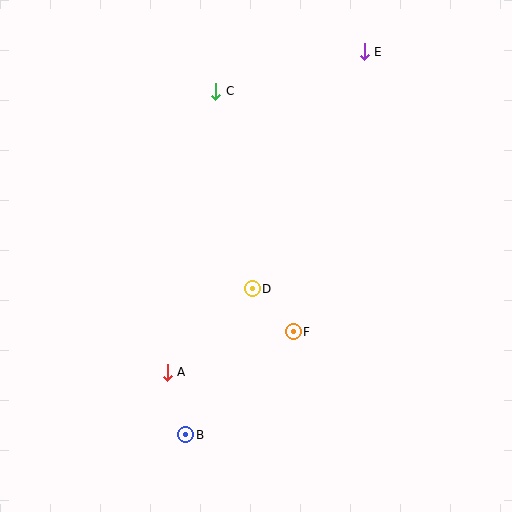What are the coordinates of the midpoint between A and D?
The midpoint between A and D is at (210, 330).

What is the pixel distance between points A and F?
The distance between A and F is 132 pixels.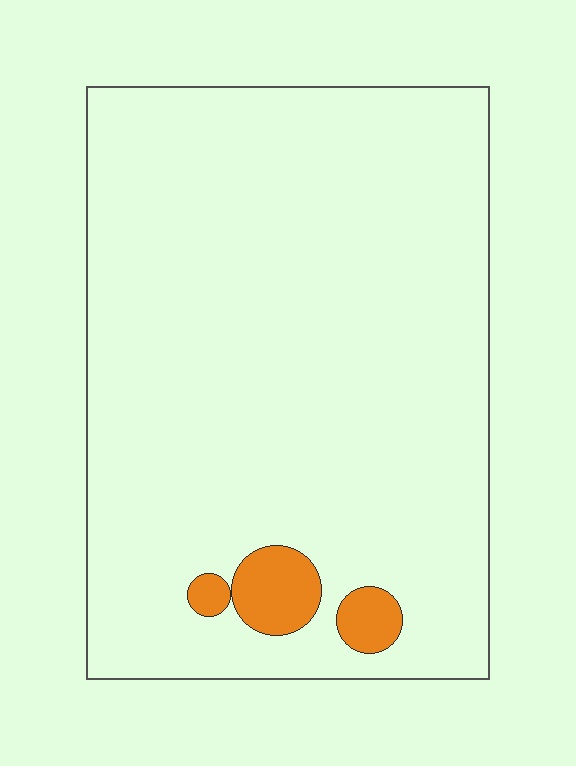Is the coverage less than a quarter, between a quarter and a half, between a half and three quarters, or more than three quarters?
Less than a quarter.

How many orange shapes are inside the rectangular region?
3.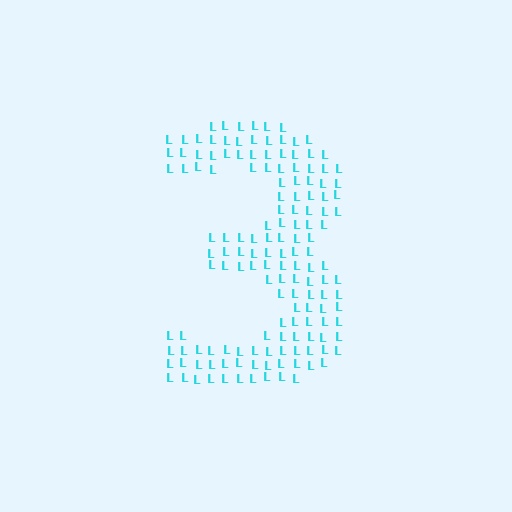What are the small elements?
The small elements are letter L's.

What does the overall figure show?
The overall figure shows the digit 3.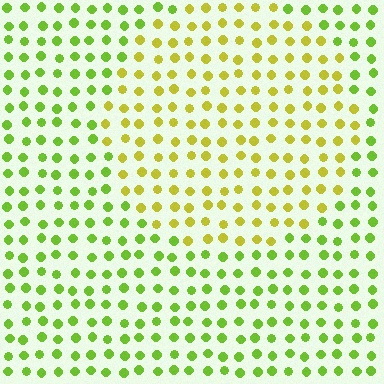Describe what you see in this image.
The image is filled with small lime elements in a uniform arrangement. A circle-shaped region is visible where the elements are tinted to a slightly different hue, forming a subtle color boundary.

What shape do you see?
I see a circle.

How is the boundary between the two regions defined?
The boundary is defined purely by a slight shift in hue (about 34 degrees). Spacing, size, and orientation are identical on both sides.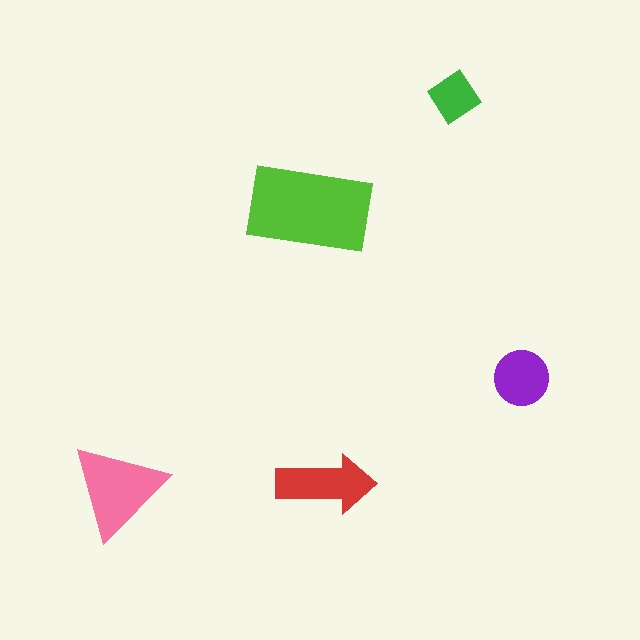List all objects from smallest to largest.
The green diamond, the purple circle, the red arrow, the pink triangle, the lime rectangle.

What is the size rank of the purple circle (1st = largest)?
4th.